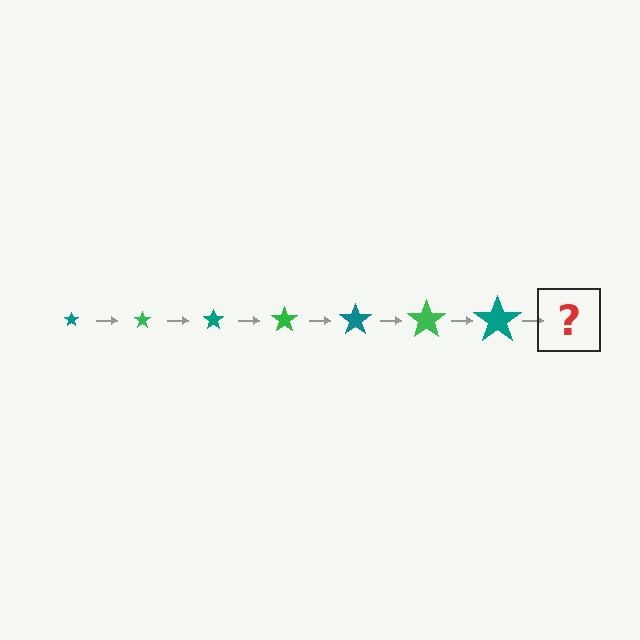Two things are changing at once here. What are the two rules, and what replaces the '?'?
The two rules are that the star grows larger each step and the color cycles through teal and green. The '?' should be a green star, larger than the previous one.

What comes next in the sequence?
The next element should be a green star, larger than the previous one.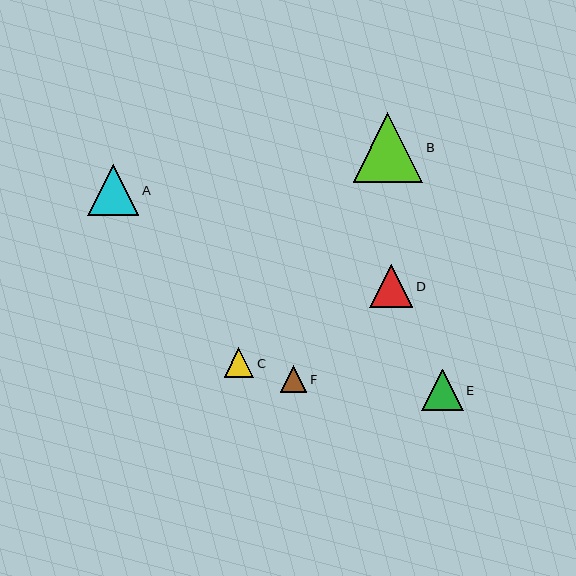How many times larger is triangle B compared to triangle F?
Triangle B is approximately 2.6 times the size of triangle F.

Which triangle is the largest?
Triangle B is the largest with a size of approximately 70 pixels.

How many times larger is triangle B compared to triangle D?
Triangle B is approximately 1.6 times the size of triangle D.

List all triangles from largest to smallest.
From largest to smallest: B, A, D, E, C, F.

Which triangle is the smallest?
Triangle F is the smallest with a size of approximately 27 pixels.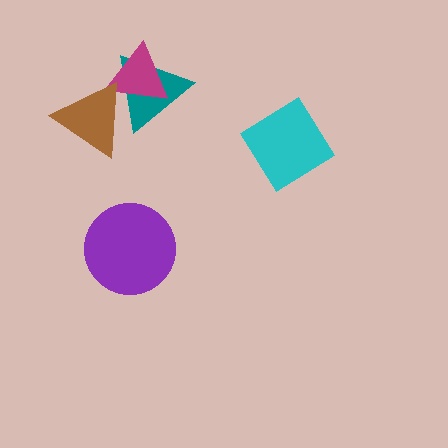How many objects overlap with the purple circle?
0 objects overlap with the purple circle.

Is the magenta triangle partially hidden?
Yes, it is partially covered by another shape.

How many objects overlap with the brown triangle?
2 objects overlap with the brown triangle.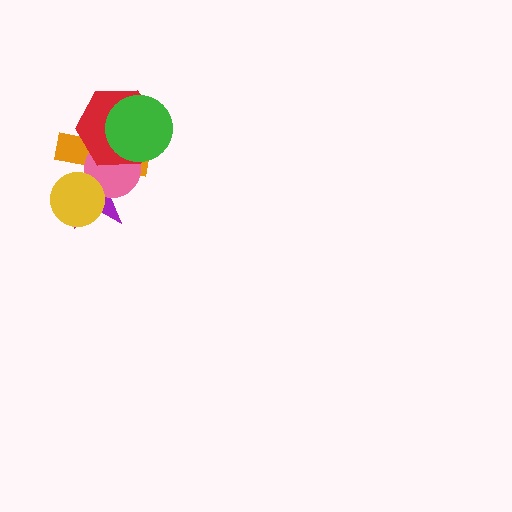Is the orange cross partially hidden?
Yes, it is partially covered by another shape.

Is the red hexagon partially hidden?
Yes, it is partially covered by another shape.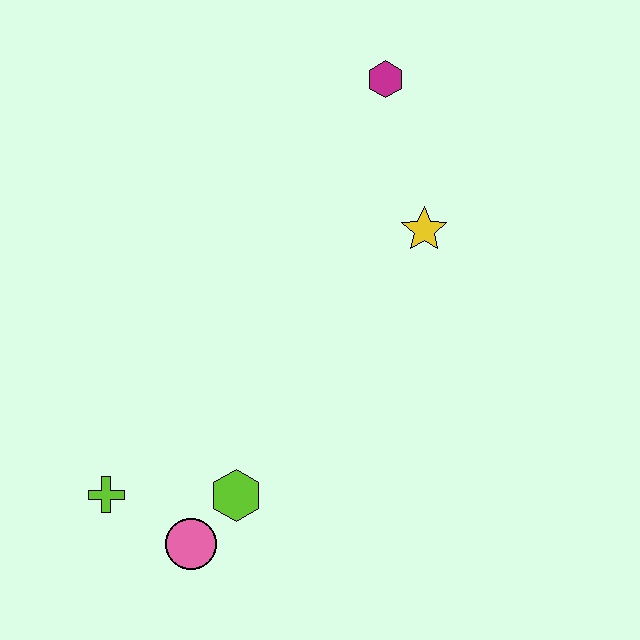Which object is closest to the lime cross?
The pink circle is closest to the lime cross.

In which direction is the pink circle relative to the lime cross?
The pink circle is to the right of the lime cross.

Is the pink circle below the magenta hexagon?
Yes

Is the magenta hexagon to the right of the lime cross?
Yes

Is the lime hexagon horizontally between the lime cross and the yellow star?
Yes